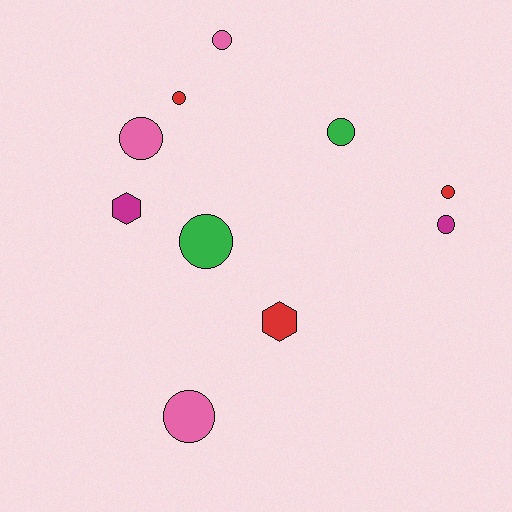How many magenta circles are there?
There is 1 magenta circle.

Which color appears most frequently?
Red, with 3 objects.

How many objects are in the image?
There are 10 objects.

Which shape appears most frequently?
Circle, with 8 objects.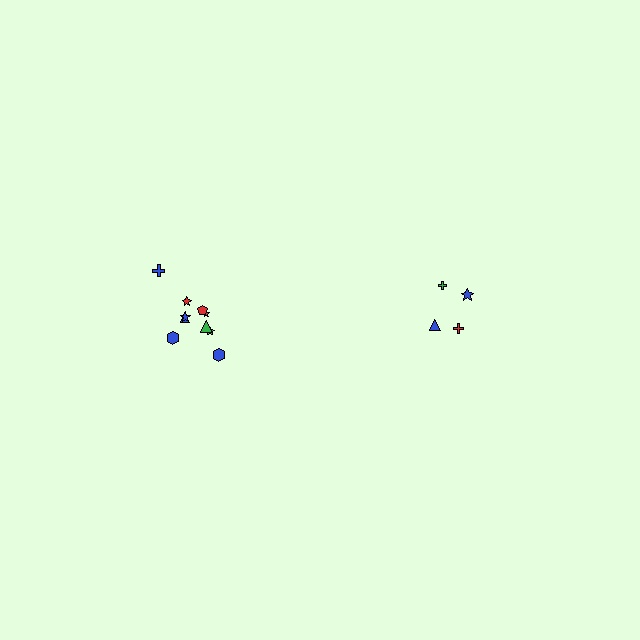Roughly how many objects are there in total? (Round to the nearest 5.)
Roughly 15 objects in total.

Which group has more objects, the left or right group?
The left group.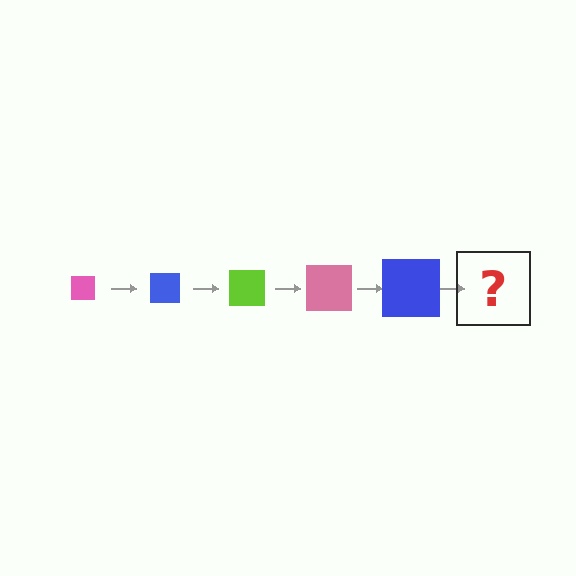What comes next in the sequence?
The next element should be a lime square, larger than the previous one.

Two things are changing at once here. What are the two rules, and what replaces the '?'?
The two rules are that the square grows larger each step and the color cycles through pink, blue, and lime. The '?' should be a lime square, larger than the previous one.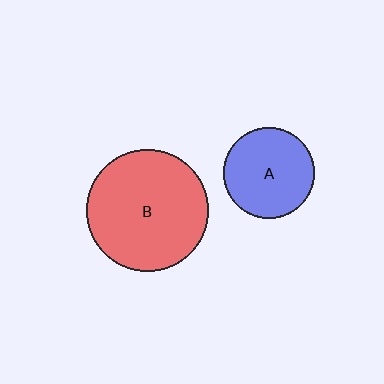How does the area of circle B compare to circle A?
Approximately 1.8 times.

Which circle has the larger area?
Circle B (red).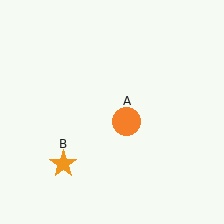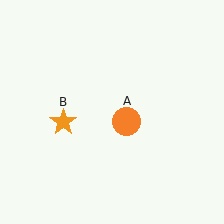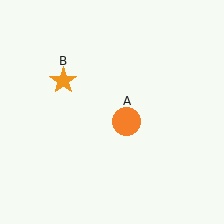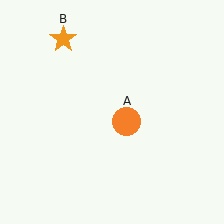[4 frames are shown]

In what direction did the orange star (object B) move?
The orange star (object B) moved up.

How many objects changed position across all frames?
1 object changed position: orange star (object B).